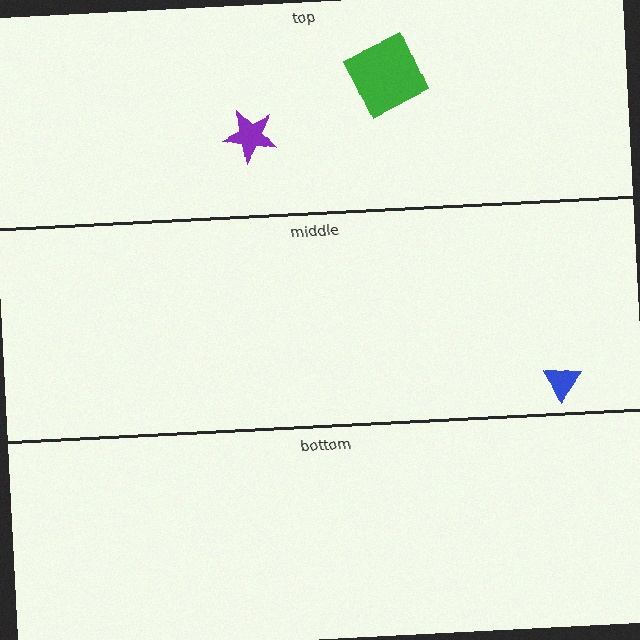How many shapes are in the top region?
2.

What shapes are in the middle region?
The blue triangle.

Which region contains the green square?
The top region.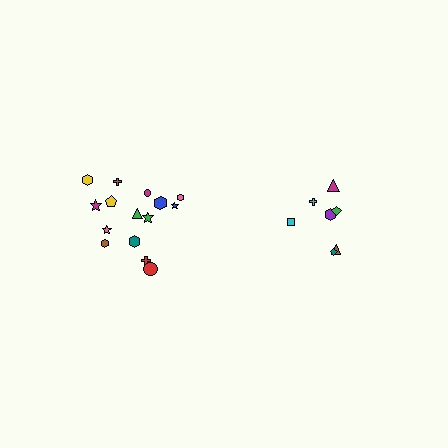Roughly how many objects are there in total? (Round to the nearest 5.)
Roughly 20 objects in total.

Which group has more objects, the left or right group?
The left group.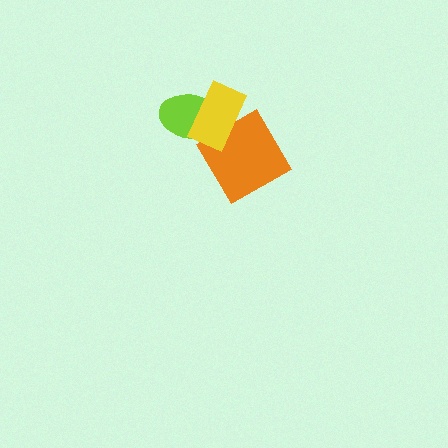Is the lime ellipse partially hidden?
Yes, it is partially covered by another shape.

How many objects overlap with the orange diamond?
1 object overlaps with the orange diamond.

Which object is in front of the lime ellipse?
The yellow rectangle is in front of the lime ellipse.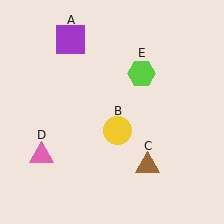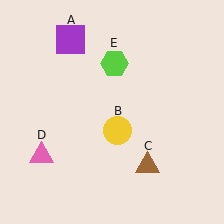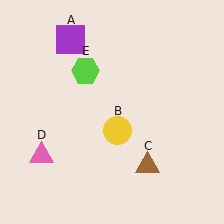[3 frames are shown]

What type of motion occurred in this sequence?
The lime hexagon (object E) rotated counterclockwise around the center of the scene.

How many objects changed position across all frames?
1 object changed position: lime hexagon (object E).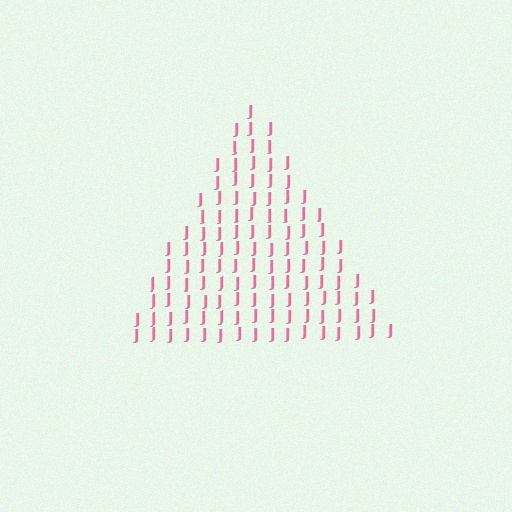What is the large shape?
The large shape is a triangle.